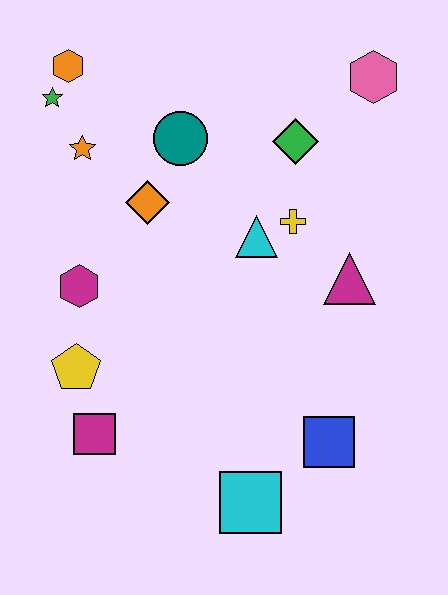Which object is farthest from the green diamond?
The cyan square is farthest from the green diamond.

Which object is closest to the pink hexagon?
The green diamond is closest to the pink hexagon.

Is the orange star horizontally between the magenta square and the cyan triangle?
No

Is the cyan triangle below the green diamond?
Yes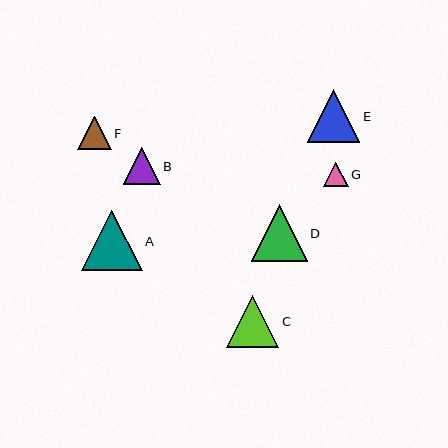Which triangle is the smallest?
Triangle G is the smallest with a size of approximately 25 pixels.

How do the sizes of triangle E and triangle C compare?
Triangle E and triangle C are approximately the same size.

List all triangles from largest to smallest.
From largest to smallest: A, D, E, C, B, F, G.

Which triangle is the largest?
Triangle A is the largest with a size of approximately 61 pixels.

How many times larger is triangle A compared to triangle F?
Triangle A is approximately 1.8 times the size of triangle F.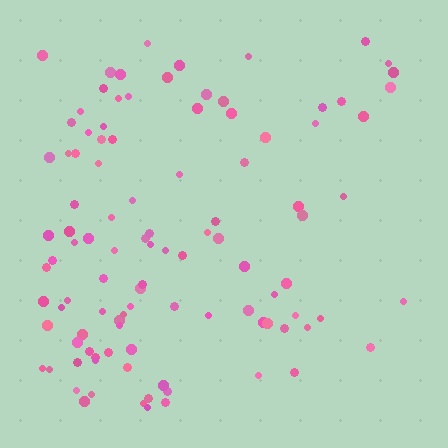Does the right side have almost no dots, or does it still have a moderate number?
Still a moderate number, just noticeably fewer than the left.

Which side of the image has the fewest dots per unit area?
The right.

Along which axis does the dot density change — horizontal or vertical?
Horizontal.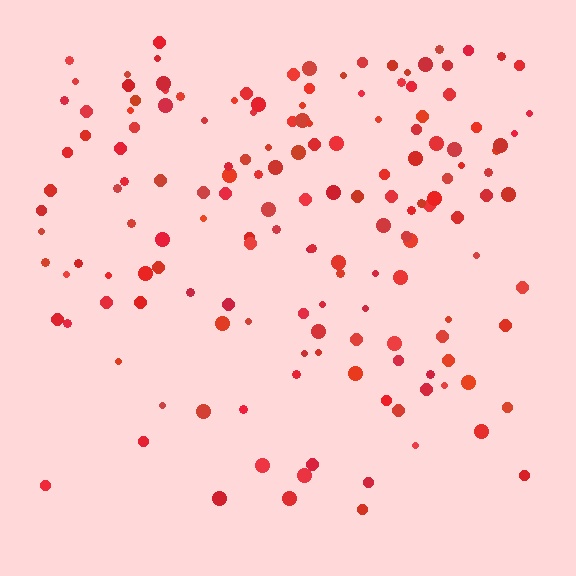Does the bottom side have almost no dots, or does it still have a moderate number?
Still a moderate number, just noticeably fewer than the top.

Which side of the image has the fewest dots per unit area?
The bottom.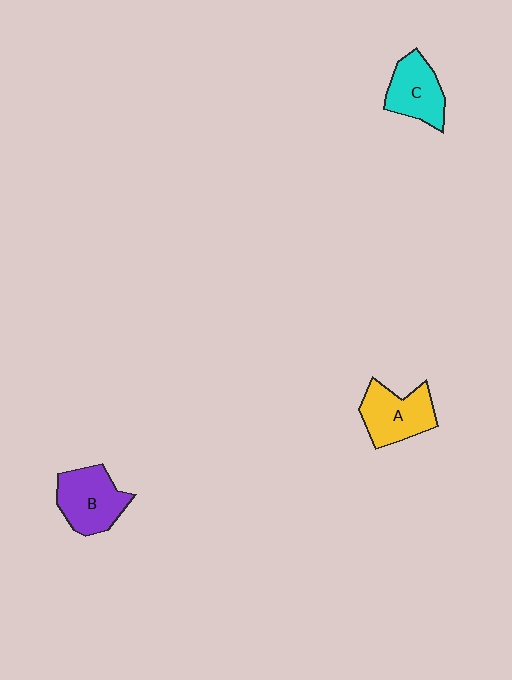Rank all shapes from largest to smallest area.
From largest to smallest: B (purple), A (yellow), C (cyan).